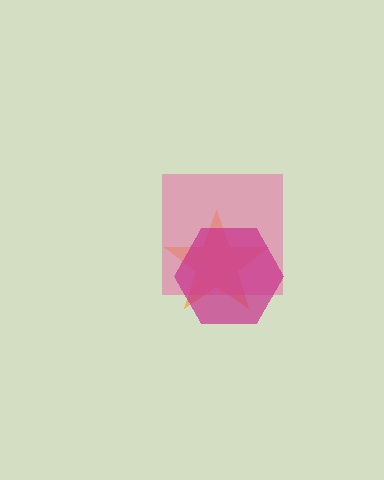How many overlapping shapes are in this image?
There are 3 overlapping shapes in the image.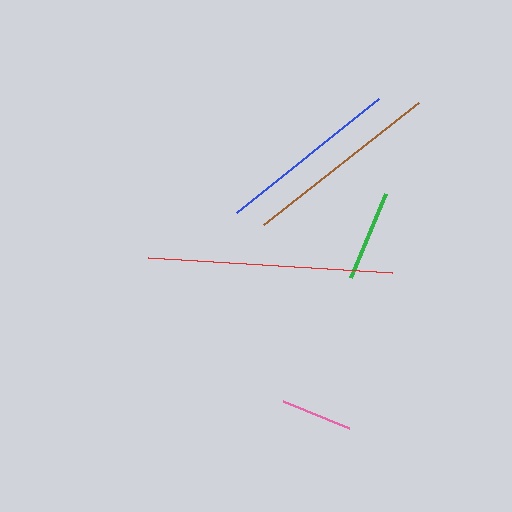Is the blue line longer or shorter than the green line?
The blue line is longer than the green line.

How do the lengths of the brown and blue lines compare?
The brown and blue lines are approximately the same length.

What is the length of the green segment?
The green segment is approximately 92 pixels long.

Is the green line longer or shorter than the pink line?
The green line is longer than the pink line.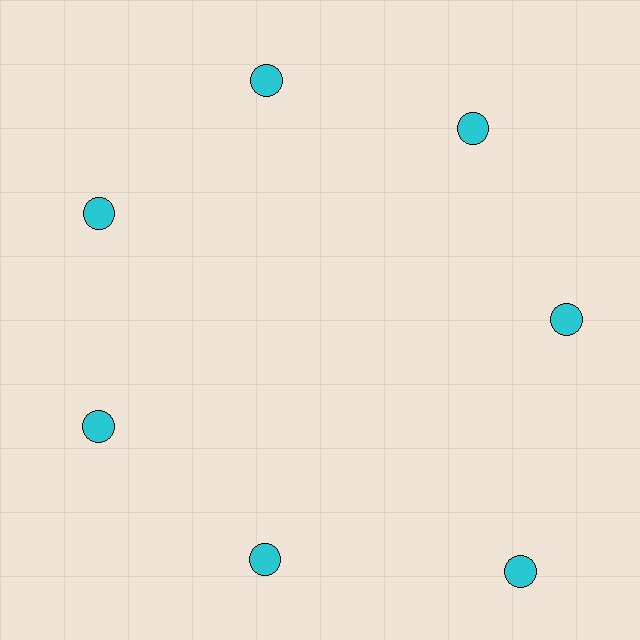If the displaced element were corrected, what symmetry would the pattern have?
It would have 7-fold rotational symmetry — the pattern would map onto itself every 51 degrees.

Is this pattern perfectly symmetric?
No. The 7 cyan circles are arranged in a ring, but one element near the 5 o'clock position is pushed outward from the center, breaking the 7-fold rotational symmetry.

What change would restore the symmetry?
The symmetry would be restored by moving it inward, back onto the ring so that all 7 circles sit at equal angles and equal distance from the center.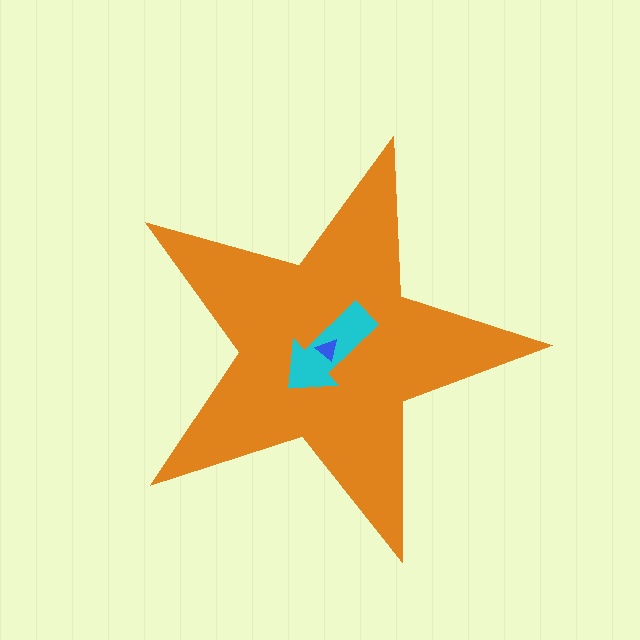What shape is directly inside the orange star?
The cyan arrow.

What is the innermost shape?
The blue triangle.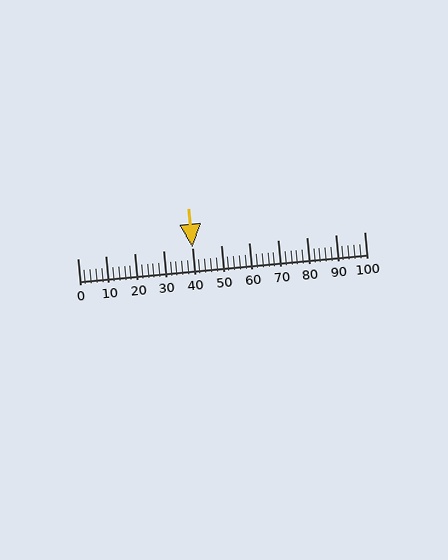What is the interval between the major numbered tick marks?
The major tick marks are spaced 10 units apart.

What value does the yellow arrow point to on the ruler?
The yellow arrow points to approximately 40.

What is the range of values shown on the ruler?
The ruler shows values from 0 to 100.